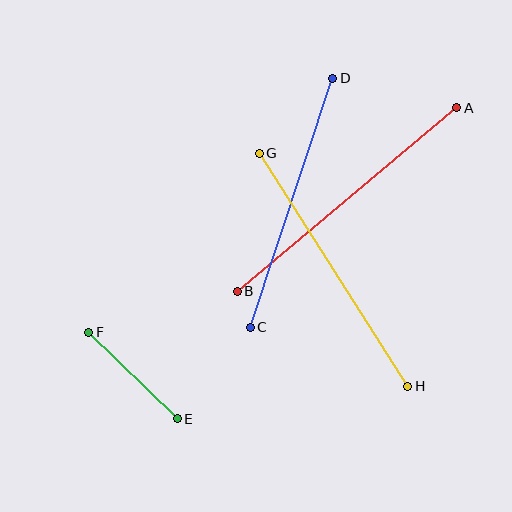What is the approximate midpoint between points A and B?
The midpoint is at approximately (347, 200) pixels.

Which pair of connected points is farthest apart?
Points A and B are farthest apart.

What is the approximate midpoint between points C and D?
The midpoint is at approximately (292, 203) pixels.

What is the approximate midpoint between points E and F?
The midpoint is at approximately (133, 375) pixels.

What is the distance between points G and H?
The distance is approximately 276 pixels.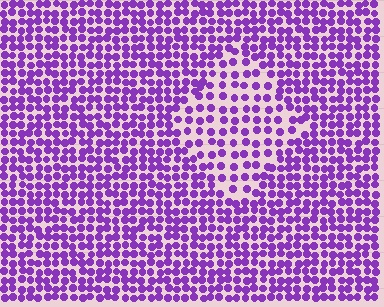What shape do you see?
I see a diamond.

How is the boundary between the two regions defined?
The boundary is defined by a change in element density (approximately 1.8x ratio). All elements are the same color, size, and shape.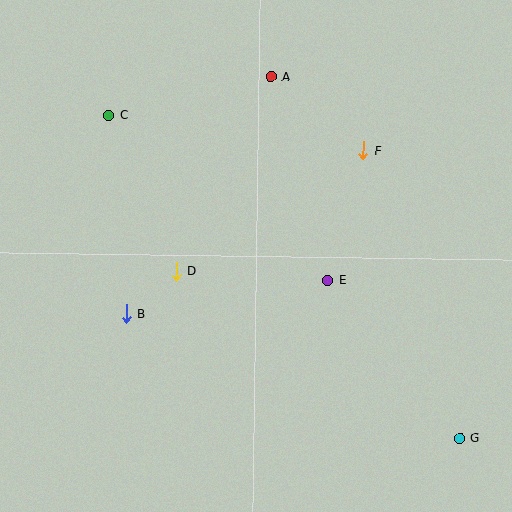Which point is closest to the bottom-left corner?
Point B is closest to the bottom-left corner.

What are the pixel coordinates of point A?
Point A is at (271, 77).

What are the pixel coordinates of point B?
Point B is at (126, 314).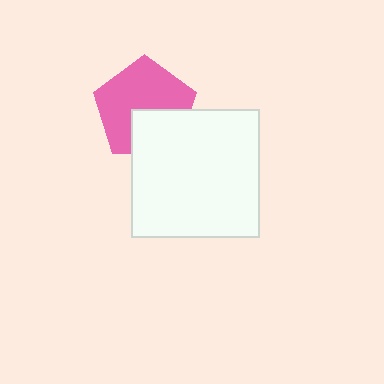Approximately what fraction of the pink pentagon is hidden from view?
Roughly 32% of the pink pentagon is hidden behind the white square.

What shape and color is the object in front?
The object in front is a white square.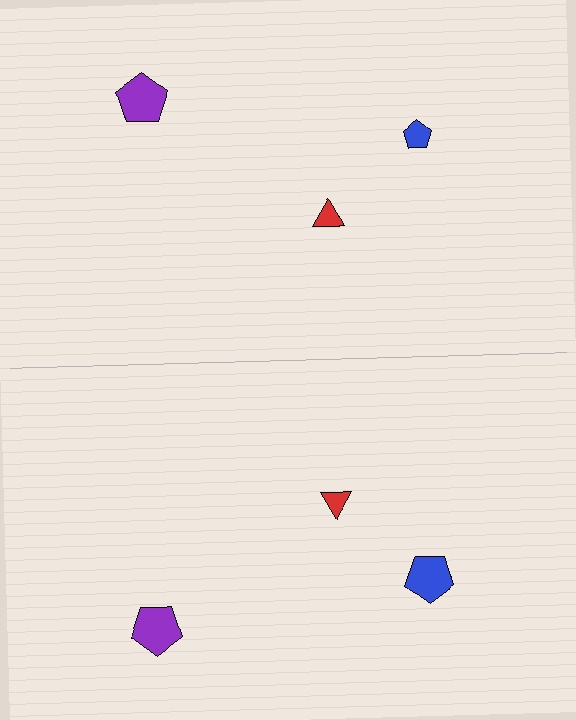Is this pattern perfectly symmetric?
No, the pattern is not perfectly symmetric. The blue pentagon on the bottom side has a different size than its mirror counterpart.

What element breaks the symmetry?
The blue pentagon on the bottom side has a different size than its mirror counterpart.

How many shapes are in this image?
There are 6 shapes in this image.